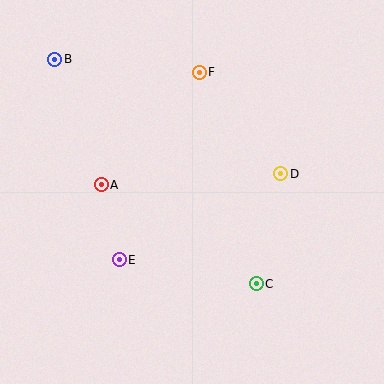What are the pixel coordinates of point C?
Point C is at (256, 284).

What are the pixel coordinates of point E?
Point E is at (119, 260).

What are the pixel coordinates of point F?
Point F is at (199, 72).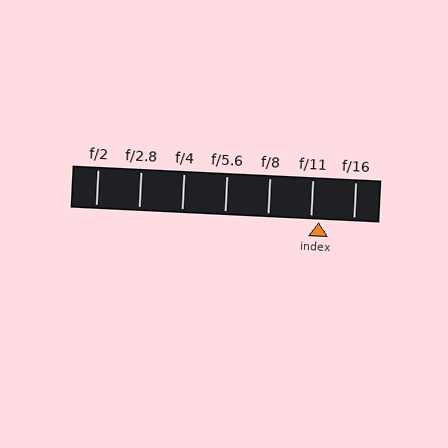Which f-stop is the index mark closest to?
The index mark is closest to f/11.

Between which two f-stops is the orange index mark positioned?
The index mark is between f/11 and f/16.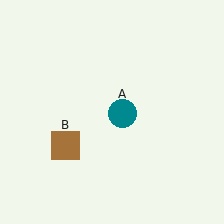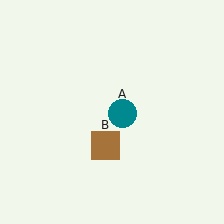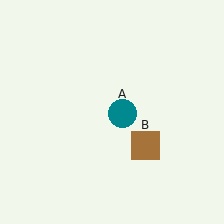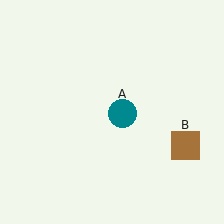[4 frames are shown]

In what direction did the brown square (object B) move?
The brown square (object B) moved right.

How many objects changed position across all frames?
1 object changed position: brown square (object B).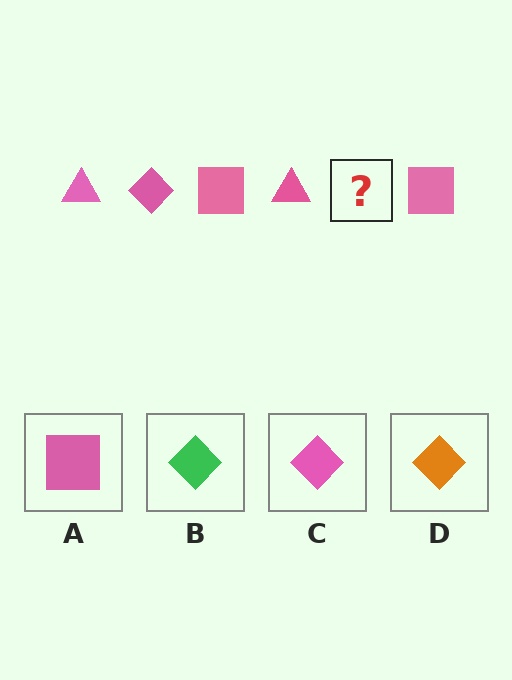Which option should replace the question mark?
Option C.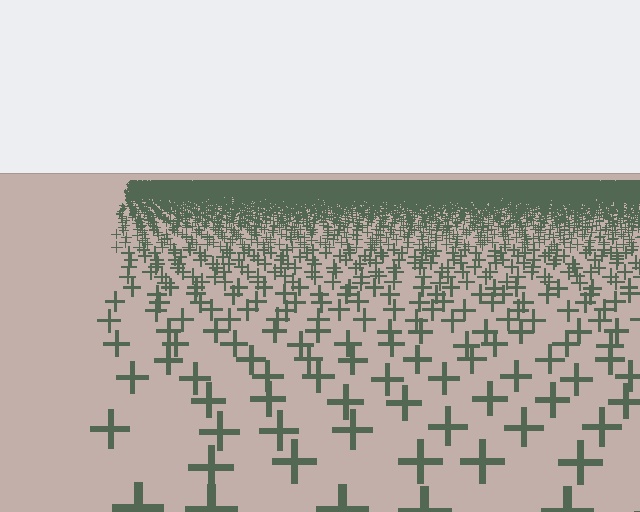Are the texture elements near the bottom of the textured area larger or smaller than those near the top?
Larger. Near the bottom, elements are closer to the viewer and appear at a bigger on-screen size.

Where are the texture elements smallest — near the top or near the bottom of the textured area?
Near the top.